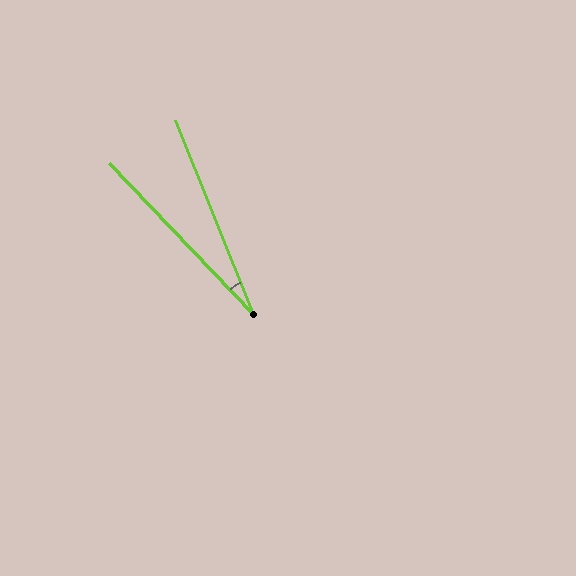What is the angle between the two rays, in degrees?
Approximately 22 degrees.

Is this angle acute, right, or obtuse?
It is acute.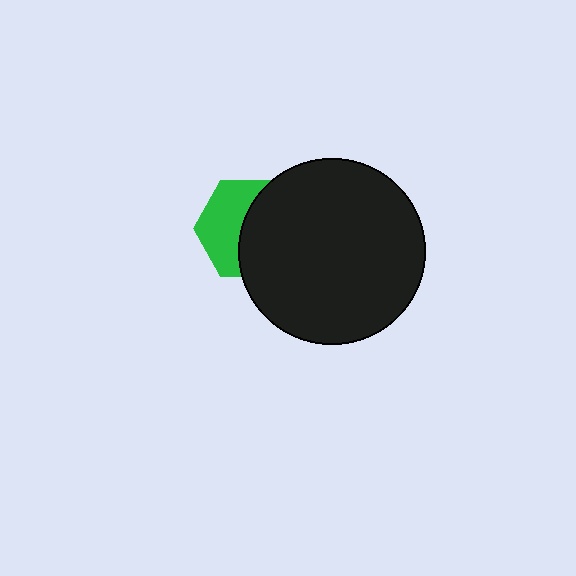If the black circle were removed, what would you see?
You would see the complete green hexagon.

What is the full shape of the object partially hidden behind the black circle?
The partially hidden object is a green hexagon.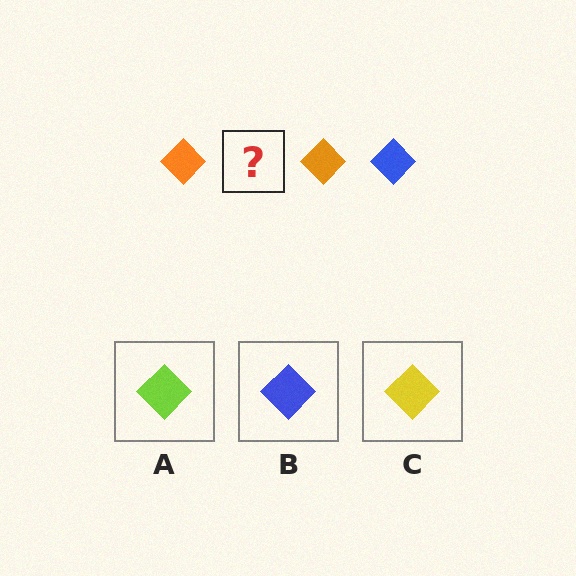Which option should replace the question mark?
Option B.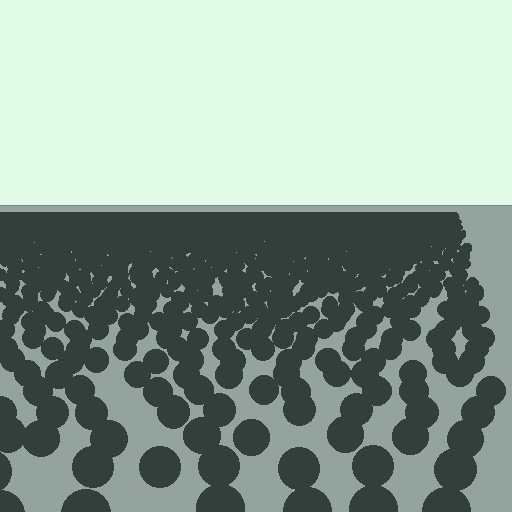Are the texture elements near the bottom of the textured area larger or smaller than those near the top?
Larger. Near the bottom, elements are closer to the viewer and appear at a bigger on-screen size.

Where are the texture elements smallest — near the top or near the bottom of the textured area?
Near the top.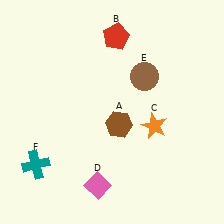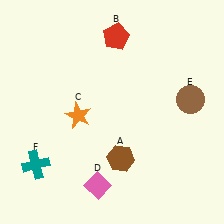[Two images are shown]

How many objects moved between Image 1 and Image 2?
3 objects moved between the two images.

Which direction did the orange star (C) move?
The orange star (C) moved left.